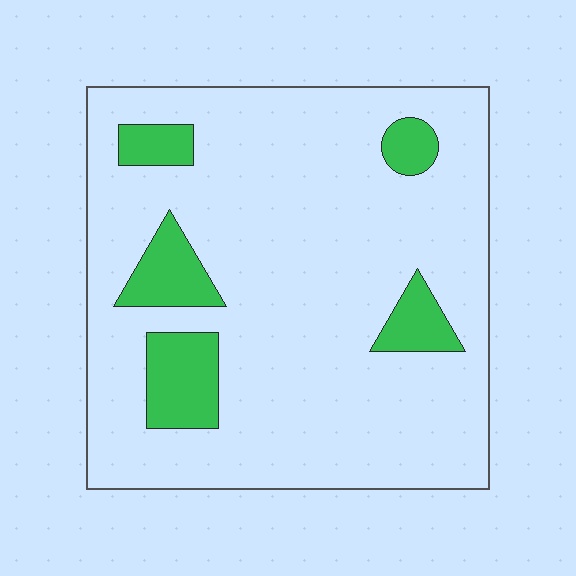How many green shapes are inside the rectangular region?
5.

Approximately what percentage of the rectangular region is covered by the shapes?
Approximately 15%.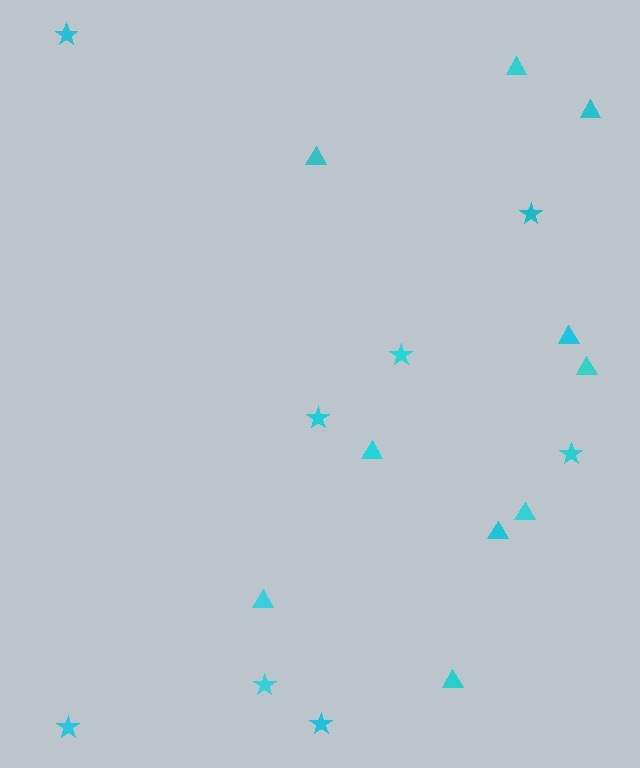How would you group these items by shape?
There are 2 groups: one group of stars (8) and one group of triangles (10).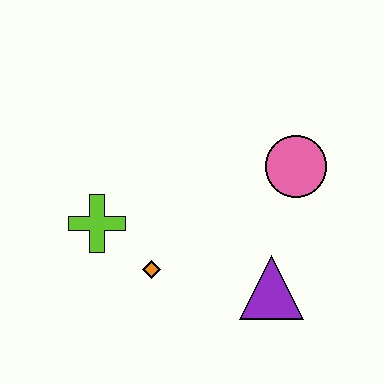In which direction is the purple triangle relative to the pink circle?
The purple triangle is below the pink circle.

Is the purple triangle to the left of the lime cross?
No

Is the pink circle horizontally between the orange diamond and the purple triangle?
No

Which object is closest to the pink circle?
The purple triangle is closest to the pink circle.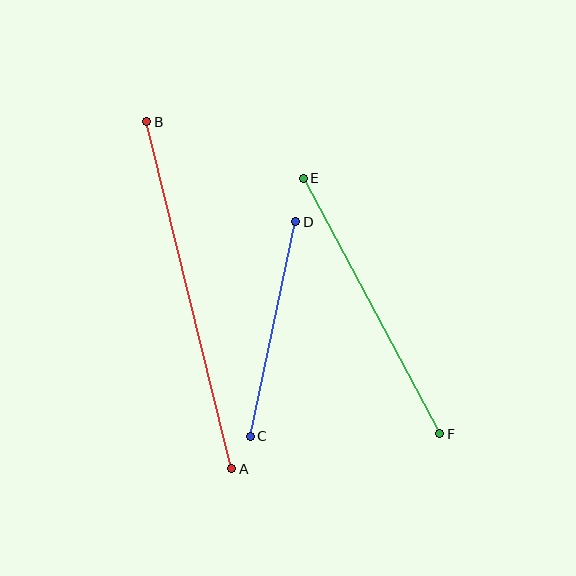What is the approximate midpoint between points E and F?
The midpoint is at approximately (371, 306) pixels.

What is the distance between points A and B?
The distance is approximately 357 pixels.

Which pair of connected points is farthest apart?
Points A and B are farthest apart.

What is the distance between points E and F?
The distance is approximately 290 pixels.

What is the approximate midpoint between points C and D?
The midpoint is at approximately (273, 329) pixels.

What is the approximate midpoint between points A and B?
The midpoint is at approximately (189, 295) pixels.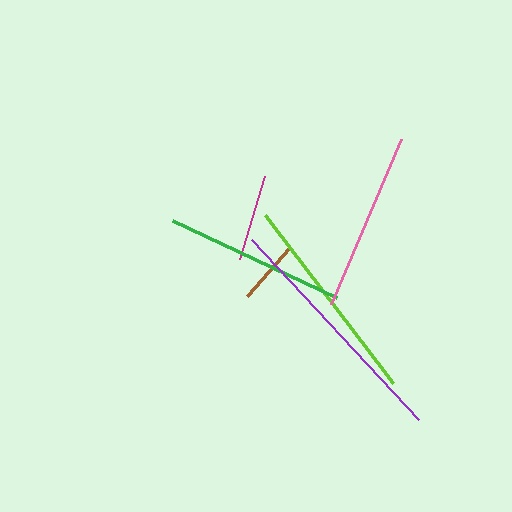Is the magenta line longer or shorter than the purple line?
The purple line is longer than the magenta line.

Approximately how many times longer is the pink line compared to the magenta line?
The pink line is approximately 2.1 times the length of the magenta line.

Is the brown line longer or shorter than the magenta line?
The magenta line is longer than the brown line.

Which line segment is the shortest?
The brown line is the shortest at approximately 66 pixels.